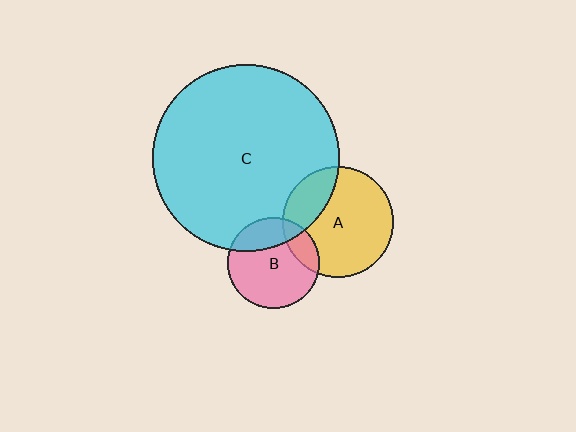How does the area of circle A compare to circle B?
Approximately 1.5 times.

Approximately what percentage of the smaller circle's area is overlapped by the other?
Approximately 25%.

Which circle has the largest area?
Circle C (cyan).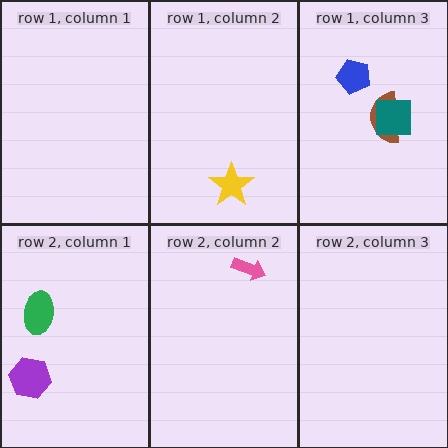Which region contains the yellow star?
The row 1, column 2 region.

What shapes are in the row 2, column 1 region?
The purple hexagon, the green ellipse.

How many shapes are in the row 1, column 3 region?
3.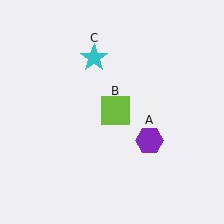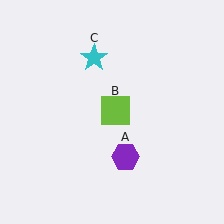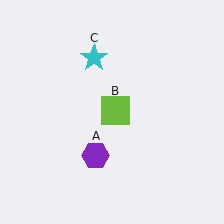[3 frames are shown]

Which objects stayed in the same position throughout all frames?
Lime square (object B) and cyan star (object C) remained stationary.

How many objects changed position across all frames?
1 object changed position: purple hexagon (object A).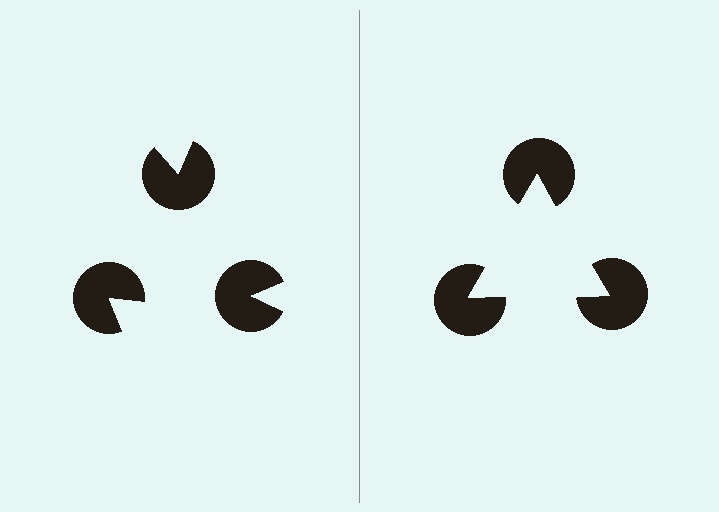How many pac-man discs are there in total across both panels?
6 — 3 on each side.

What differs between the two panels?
The pac-man discs are positioned identically on both sides; only the wedge orientations differ. On the right they align to a triangle; on the left they are misaligned.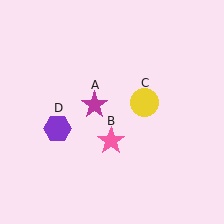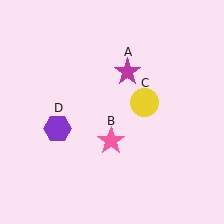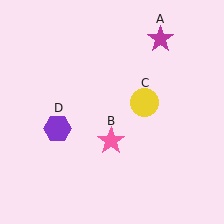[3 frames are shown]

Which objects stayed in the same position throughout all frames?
Pink star (object B) and yellow circle (object C) and purple hexagon (object D) remained stationary.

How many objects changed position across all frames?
1 object changed position: magenta star (object A).